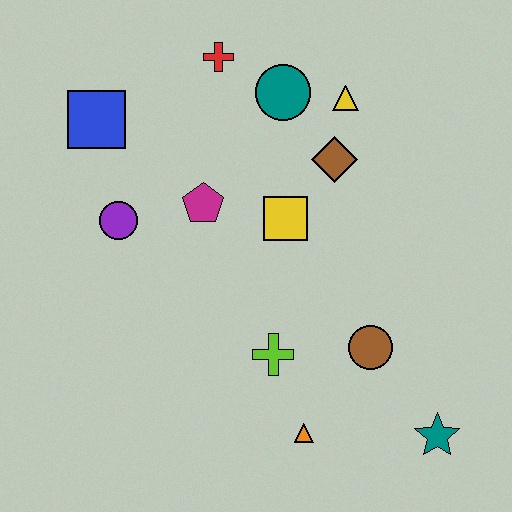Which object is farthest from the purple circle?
The teal star is farthest from the purple circle.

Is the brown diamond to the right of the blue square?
Yes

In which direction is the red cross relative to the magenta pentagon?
The red cross is above the magenta pentagon.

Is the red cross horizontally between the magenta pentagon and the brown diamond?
Yes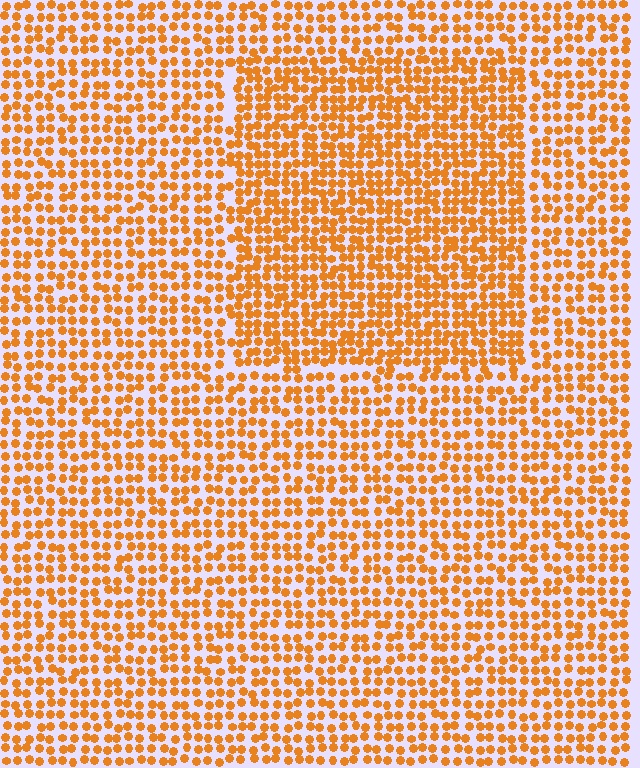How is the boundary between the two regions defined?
The boundary is defined by a change in element density (approximately 1.4x ratio). All elements are the same color, size, and shape.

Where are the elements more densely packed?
The elements are more densely packed inside the rectangle boundary.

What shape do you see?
I see a rectangle.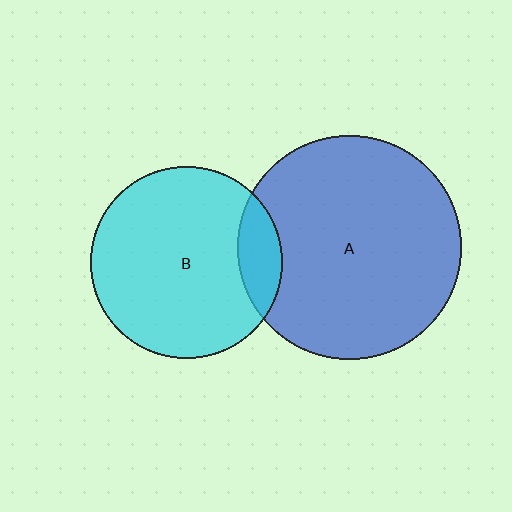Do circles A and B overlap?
Yes.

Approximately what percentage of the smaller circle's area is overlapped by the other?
Approximately 15%.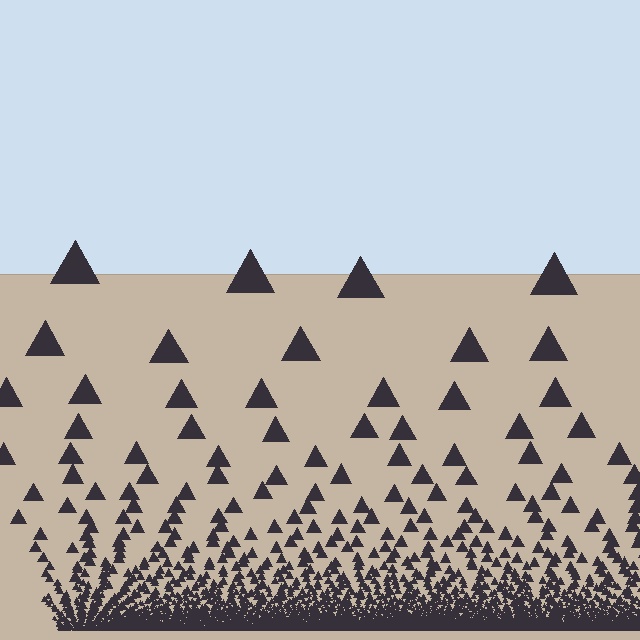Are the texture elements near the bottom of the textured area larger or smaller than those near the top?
Smaller. The gradient is inverted — elements near the bottom are smaller and denser.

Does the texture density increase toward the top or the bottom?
Density increases toward the bottom.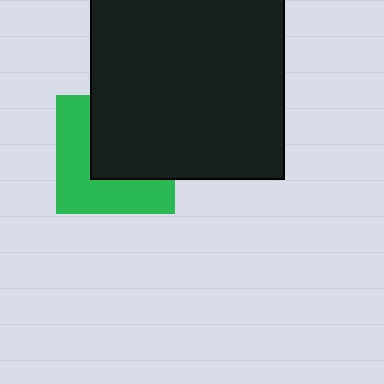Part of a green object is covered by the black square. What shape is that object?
It is a square.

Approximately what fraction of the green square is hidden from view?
Roughly 51% of the green square is hidden behind the black square.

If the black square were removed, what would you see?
You would see the complete green square.